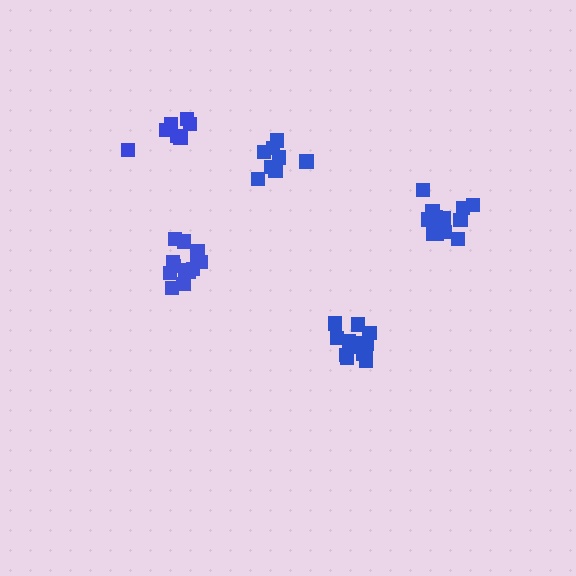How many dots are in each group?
Group 1: 13 dots, Group 2: 8 dots, Group 3: 13 dots, Group 4: 8 dots, Group 5: 13 dots (55 total).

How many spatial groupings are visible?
There are 5 spatial groupings.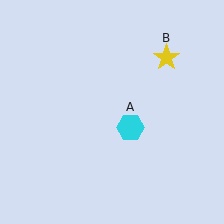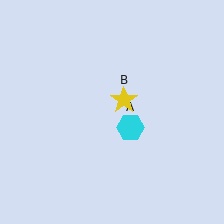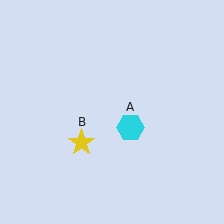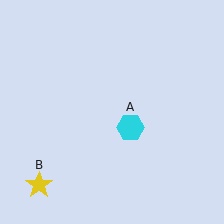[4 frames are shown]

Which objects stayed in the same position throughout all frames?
Cyan hexagon (object A) remained stationary.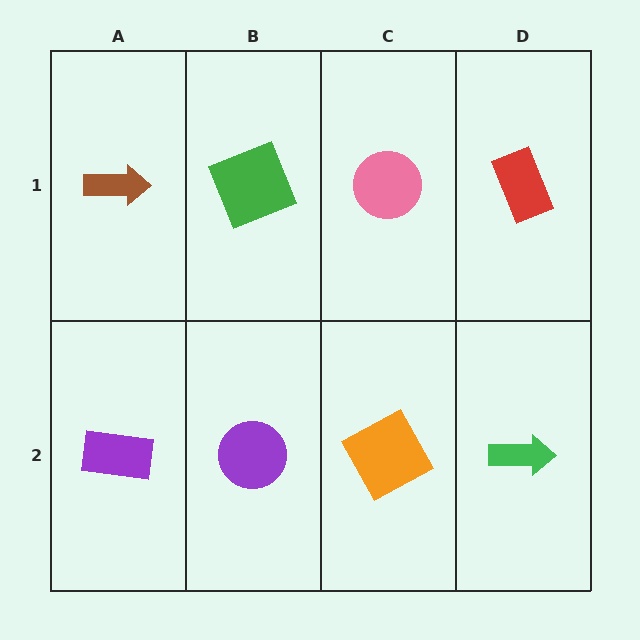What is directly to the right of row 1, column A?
A green square.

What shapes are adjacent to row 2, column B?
A green square (row 1, column B), a purple rectangle (row 2, column A), an orange square (row 2, column C).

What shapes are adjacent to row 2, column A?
A brown arrow (row 1, column A), a purple circle (row 2, column B).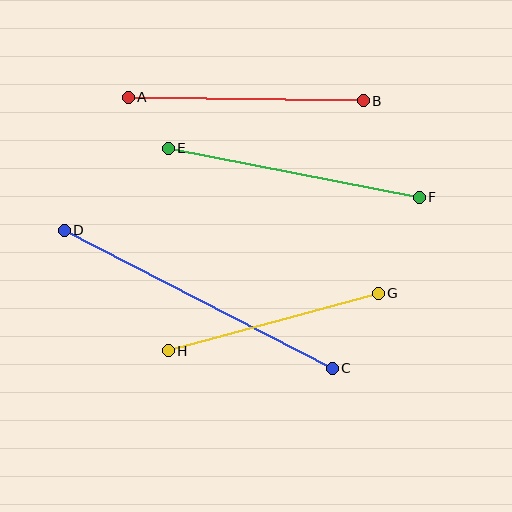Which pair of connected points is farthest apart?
Points C and D are farthest apart.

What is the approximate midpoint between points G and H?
The midpoint is at approximately (273, 322) pixels.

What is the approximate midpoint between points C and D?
The midpoint is at approximately (198, 299) pixels.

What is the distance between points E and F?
The distance is approximately 256 pixels.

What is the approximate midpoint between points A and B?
The midpoint is at approximately (246, 99) pixels.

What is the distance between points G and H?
The distance is approximately 217 pixels.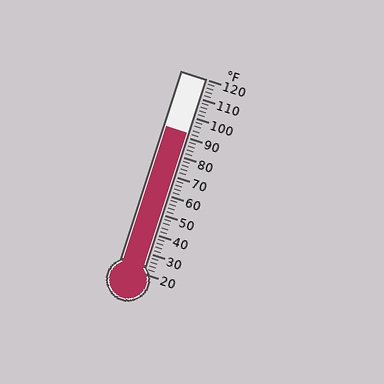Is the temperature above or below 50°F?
The temperature is above 50°F.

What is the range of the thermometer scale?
The thermometer scale ranges from 20°F to 120°F.